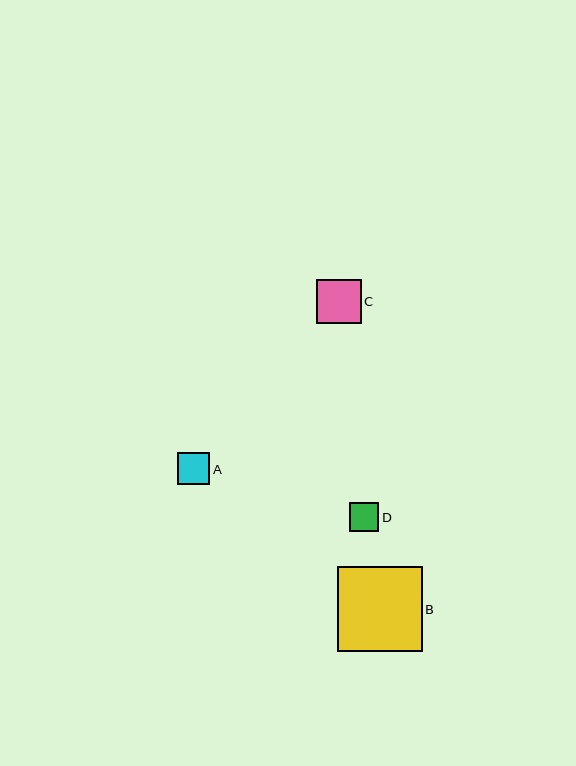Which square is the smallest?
Square D is the smallest with a size of approximately 29 pixels.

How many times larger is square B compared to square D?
Square B is approximately 2.9 times the size of square D.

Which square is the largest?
Square B is the largest with a size of approximately 85 pixels.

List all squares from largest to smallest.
From largest to smallest: B, C, A, D.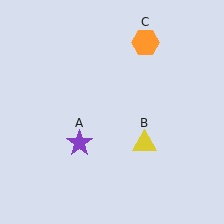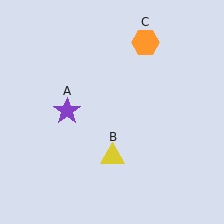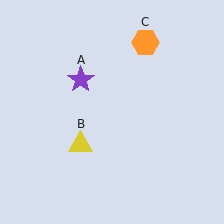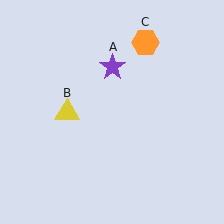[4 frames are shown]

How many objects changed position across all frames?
2 objects changed position: purple star (object A), yellow triangle (object B).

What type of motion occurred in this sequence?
The purple star (object A), yellow triangle (object B) rotated clockwise around the center of the scene.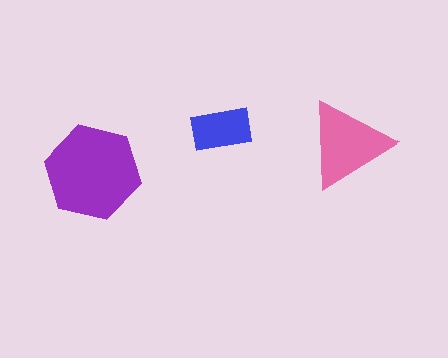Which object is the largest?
The purple hexagon.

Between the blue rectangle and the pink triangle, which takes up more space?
The pink triangle.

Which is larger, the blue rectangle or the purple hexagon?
The purple hexagon.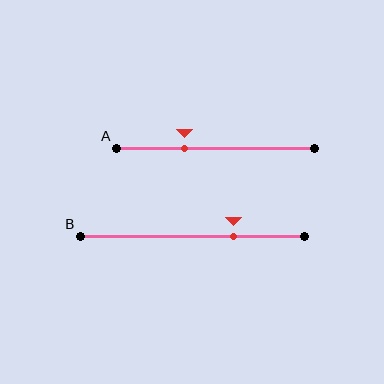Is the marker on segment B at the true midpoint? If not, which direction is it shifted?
No, the marker on segment B is shifted to the right by about 19% of the segment length.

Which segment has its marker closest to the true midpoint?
Segment A has its marker closest to the true midpoint.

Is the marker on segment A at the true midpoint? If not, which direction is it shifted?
No, the marker on segment A is shifted to the left by about 15% of the segment length.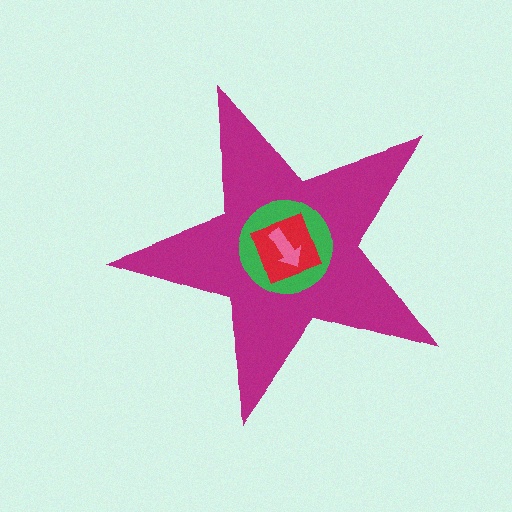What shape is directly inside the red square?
The pink arrow.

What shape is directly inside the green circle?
The red square.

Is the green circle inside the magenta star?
Yes.